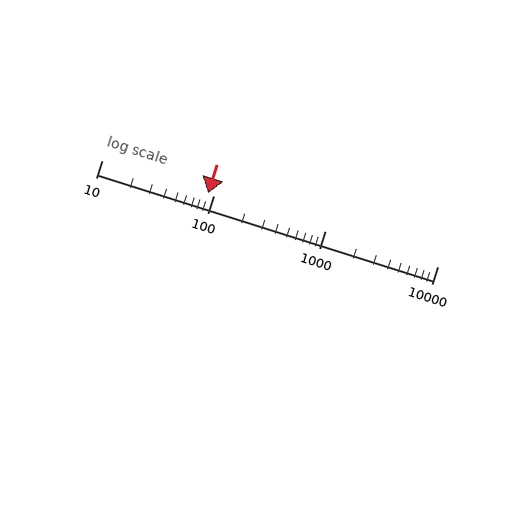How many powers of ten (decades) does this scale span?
The scale spans 3 decades, from 10 to 10000.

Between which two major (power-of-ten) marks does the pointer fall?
The pointer is between 10 and 100.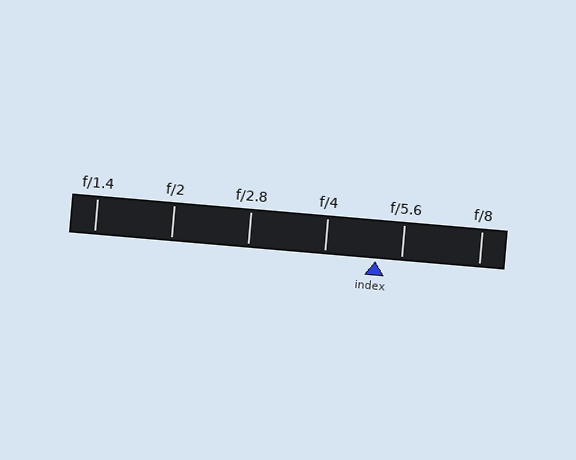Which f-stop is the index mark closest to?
The index mark is closest to f/5.6.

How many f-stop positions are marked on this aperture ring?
There are 6 f-stop positions marked.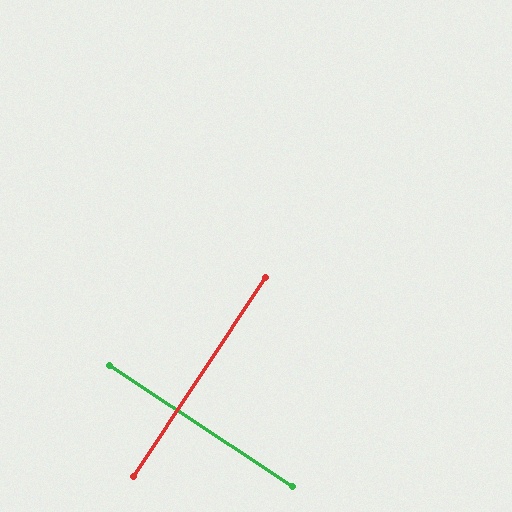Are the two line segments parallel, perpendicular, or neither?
Perpendicular — they meet at approximately 90°.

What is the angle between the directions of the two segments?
Approximately 90 degrees.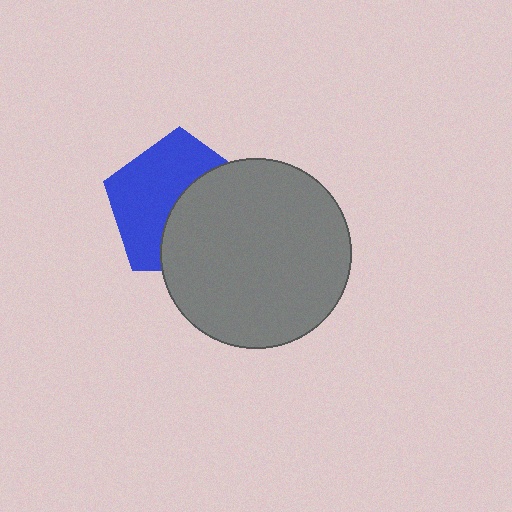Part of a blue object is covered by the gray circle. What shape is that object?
It is a pentagon.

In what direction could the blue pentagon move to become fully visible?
The blue pentagon could move left. That would shift it out from behind the gray circle entirely.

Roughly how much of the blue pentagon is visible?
About half of it is visible (roughly 53%).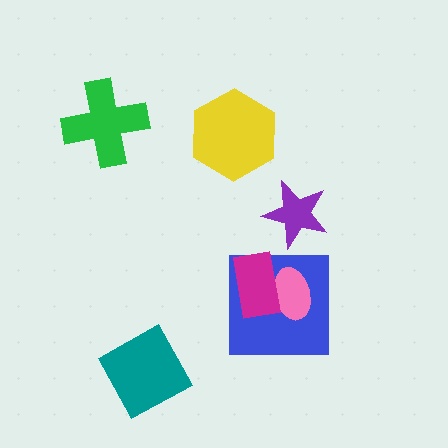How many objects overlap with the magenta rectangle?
2 objects overlap with the magenta rectangle.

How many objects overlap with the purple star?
0 objects overlap with the purple star.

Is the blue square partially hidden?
Yes, it is partially covered by another shape.